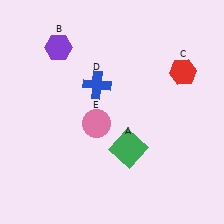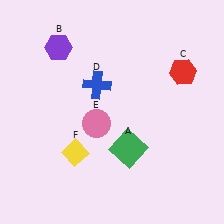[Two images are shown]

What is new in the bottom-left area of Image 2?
A yellow diamond (F) was added in the bottom-left area of Image 2.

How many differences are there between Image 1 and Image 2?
There is 1 difference between the two images.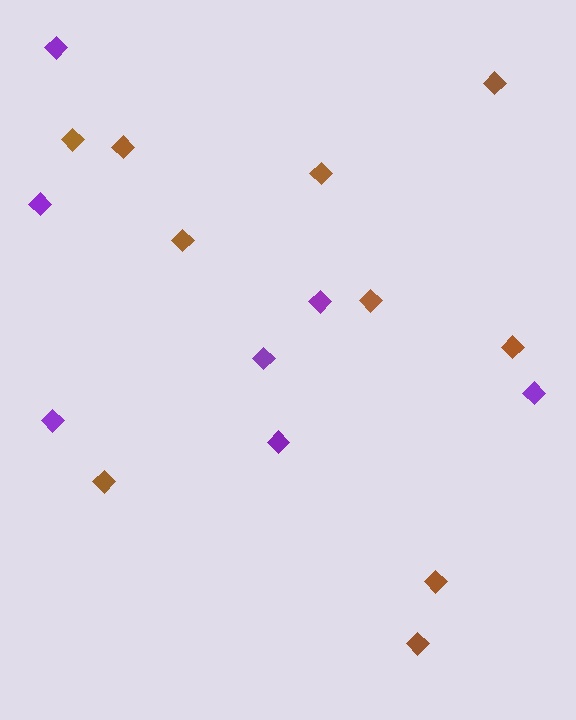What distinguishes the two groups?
There are 2 groups: one group of purple diamonds (7) and one group of brown diamonds (10).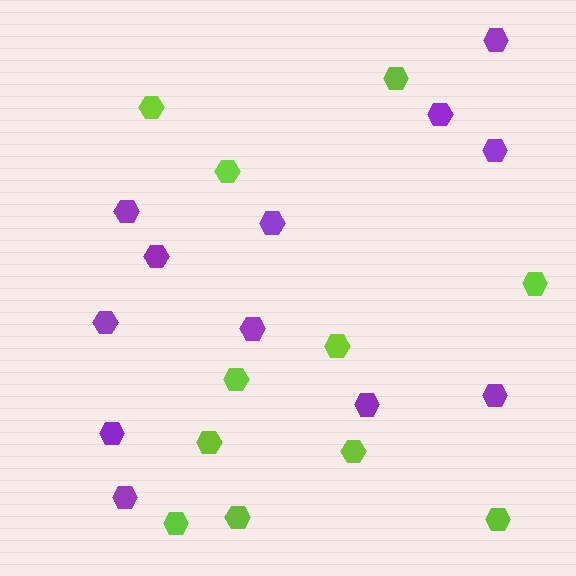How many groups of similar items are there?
There are 2 groups: one group of lime hexagons (11) and one group of purple hexagons (12).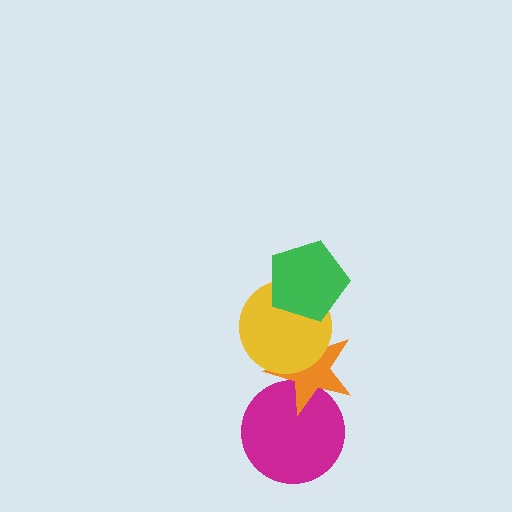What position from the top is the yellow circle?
The yellow circle is 2nd from the top.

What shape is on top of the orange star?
The yellow circle is on top of the orange star.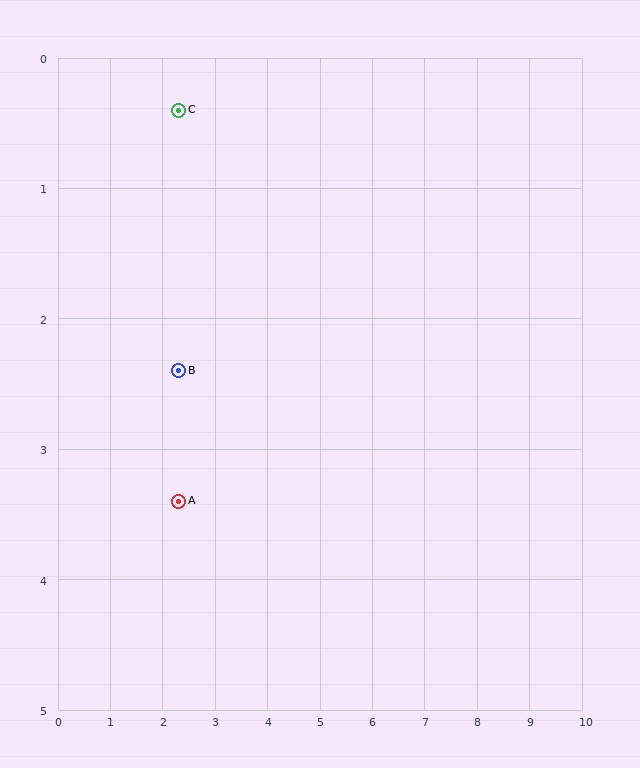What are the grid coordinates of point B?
Point B is at approximately (2.3, 2.4).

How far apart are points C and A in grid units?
Points C and A are about 3.0 grid units apart.